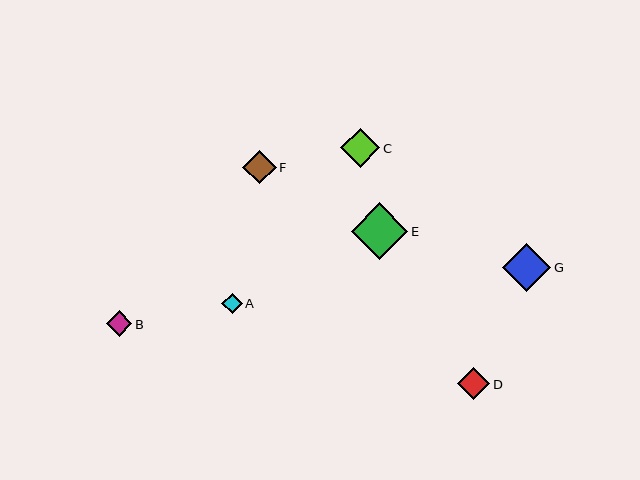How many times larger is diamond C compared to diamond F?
Diamond C is approximately 1.2 times the size of diamond F.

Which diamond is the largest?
Diamond E is the largest with a size of approximately 56 pixels.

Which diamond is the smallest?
Diamond A is the smallest with a size of approximately 20 pixels.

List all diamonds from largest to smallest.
From largest to smallest: E, G, C, F, D, B, A.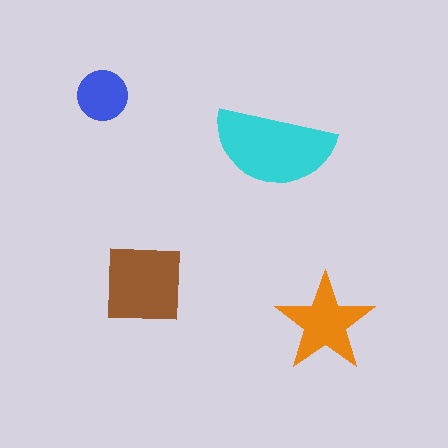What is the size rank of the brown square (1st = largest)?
2nd.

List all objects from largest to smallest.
The cyan semicircle, the brown square, the orange star, the blue circle.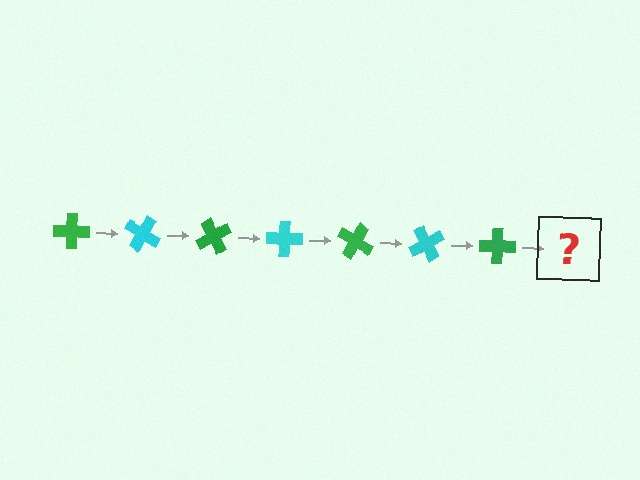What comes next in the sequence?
The next element should be a cyan cross, rotated 210 degrees from the start.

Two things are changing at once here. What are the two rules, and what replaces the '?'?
The two rules are that it rotates 30 degrees each step and the color cycles through green and cyan. The '?' should be a cyan cross, rotated 210 degrees from the start.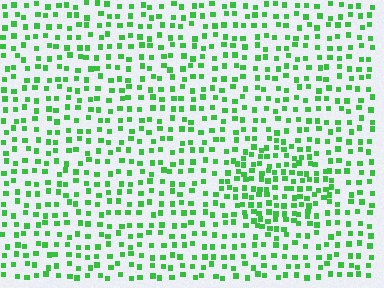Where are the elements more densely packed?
The elements are more densely packed inside the diamond boundary.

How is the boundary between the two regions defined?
The boundary is defined by a change in element density (approximately 1.7x ratio). All elements are the same color, size, and shape.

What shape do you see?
I see a diamond.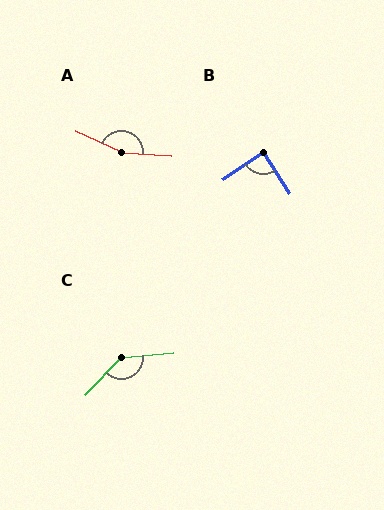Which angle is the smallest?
B, at approximately 89 degrees.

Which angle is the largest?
A, at approximately 159 degrees.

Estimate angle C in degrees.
Approximately 139 degrees.